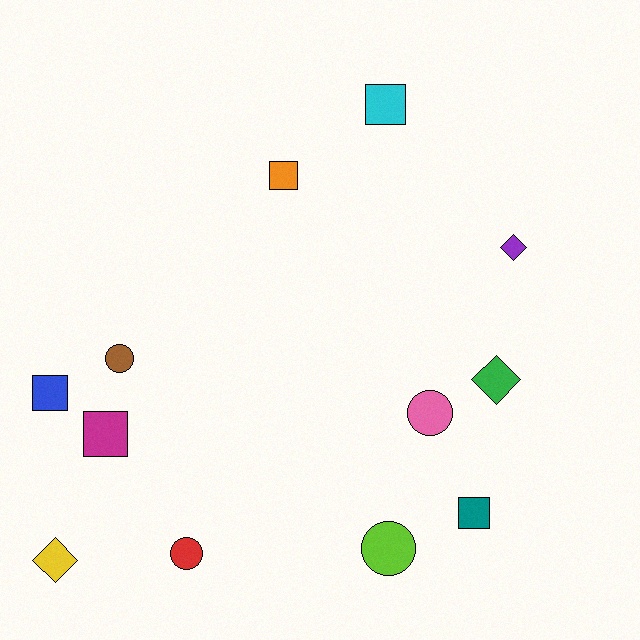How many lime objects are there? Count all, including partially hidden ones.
There is 1 lime object.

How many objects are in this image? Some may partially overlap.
There are 12 objects.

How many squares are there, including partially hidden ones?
There are 5 squares.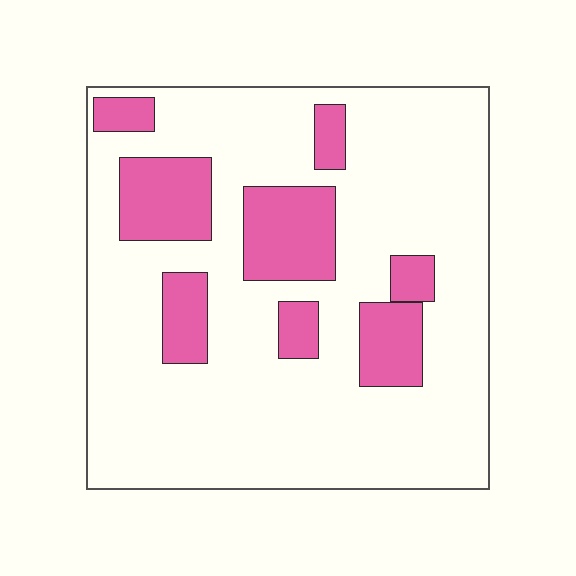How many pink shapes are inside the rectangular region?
8.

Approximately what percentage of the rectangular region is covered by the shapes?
Approximately 20%.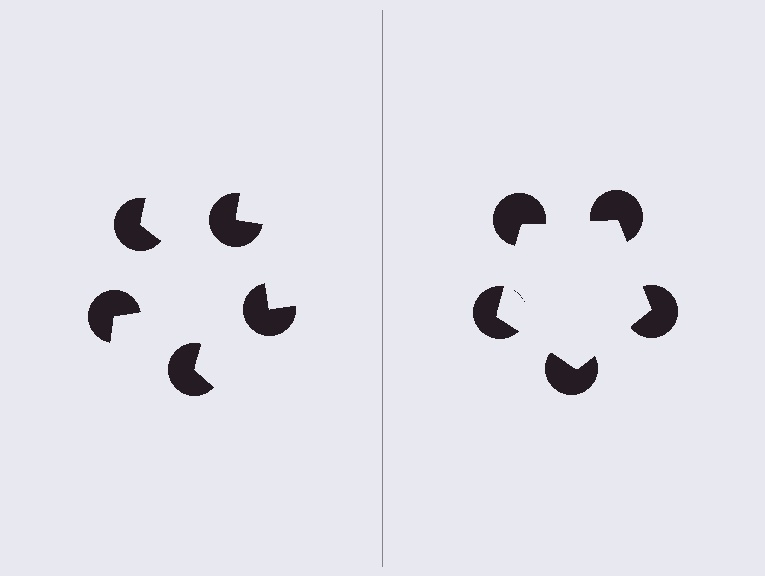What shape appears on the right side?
An illusory pentagon.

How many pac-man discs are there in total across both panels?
10 — 5 on each side.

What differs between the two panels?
The pac-man discs are positioned identically on both sides; only the wedge orientations differ. On the right they align to a pentagon; on the left they are misaligned.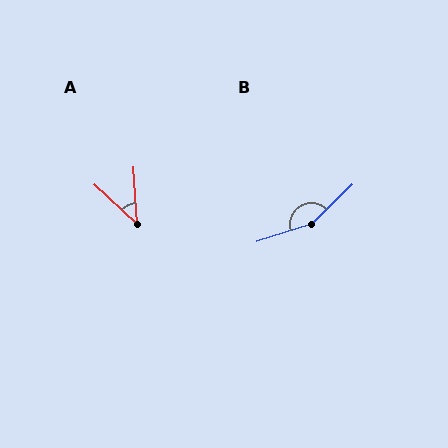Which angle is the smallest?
A, at approximately 43 degrees.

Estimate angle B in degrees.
Approximately 154 degrees.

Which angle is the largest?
B, at approximately 154 degrees.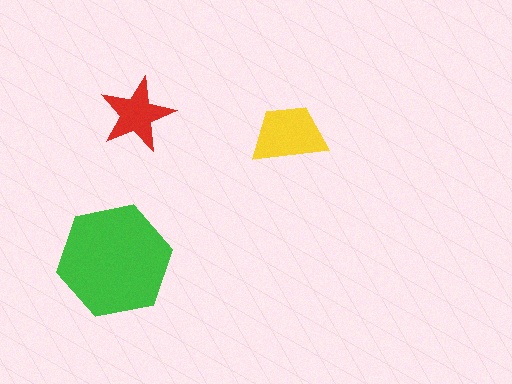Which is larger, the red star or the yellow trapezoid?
The yellow trapezoid.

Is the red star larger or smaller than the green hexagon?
Smaller.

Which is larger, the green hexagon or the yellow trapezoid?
The green hexagon.